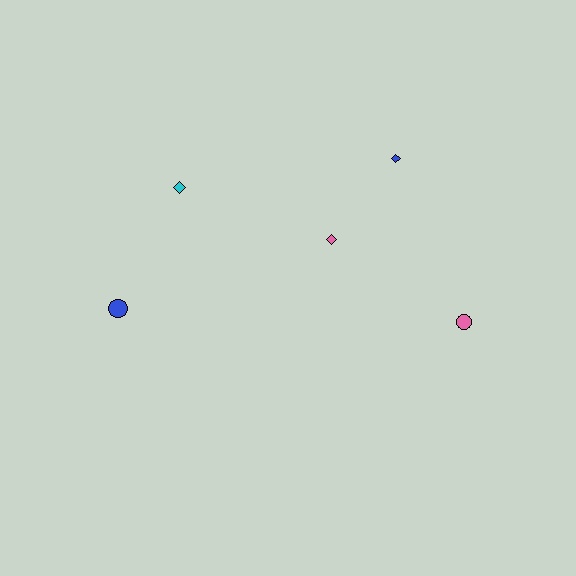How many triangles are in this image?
There are no triangles.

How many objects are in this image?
There are 5 objects.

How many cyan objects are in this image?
There is 1 cyan object.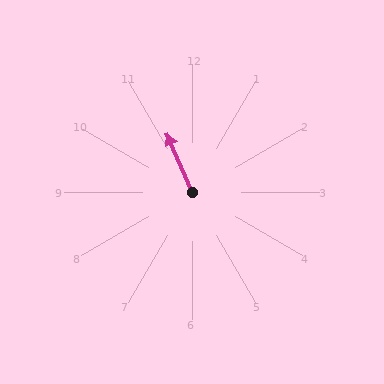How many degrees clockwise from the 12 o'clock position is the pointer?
Approximately 337 degrees.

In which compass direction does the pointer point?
Northwest.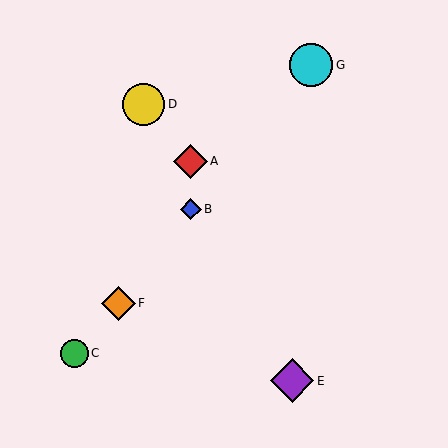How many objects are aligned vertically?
2 objects (A, B) are aligned vertically.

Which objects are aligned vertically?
Objects A, B are aligned vertically.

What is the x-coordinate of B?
Object B is at x≈191.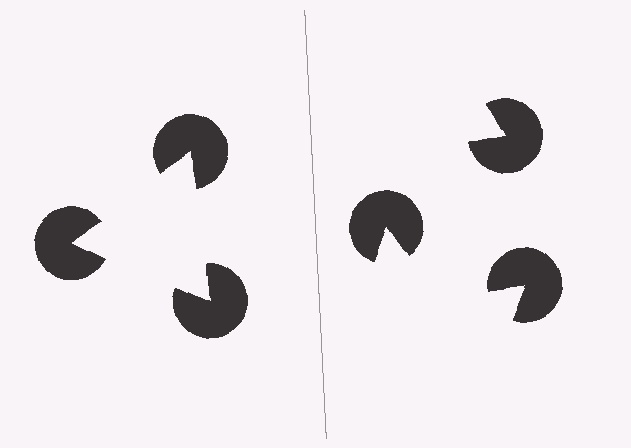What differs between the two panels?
The pac-man discs are positioned identically on both sides; only the wedge orientations differ. On the left they align to a triangle; on the right they are misaligned.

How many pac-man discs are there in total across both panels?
6 — 3 on each side.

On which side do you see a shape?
An illusory triangle appears on the left side. On the right side the wedge cuts are rotated, so no coherent shape forms.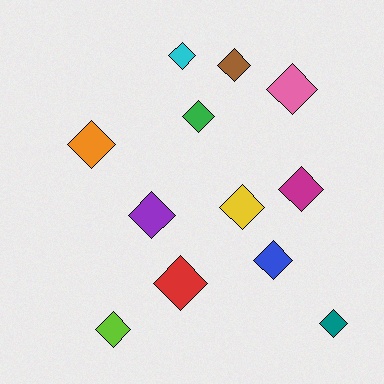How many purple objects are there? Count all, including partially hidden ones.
There is 1 purple object.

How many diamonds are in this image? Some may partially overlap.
There are 12 diamonds.